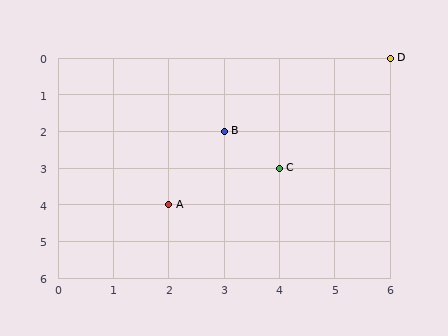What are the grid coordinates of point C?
Point C is at grid coordinates (4, 3).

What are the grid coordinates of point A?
Point A is at grid coordinates (2, 4).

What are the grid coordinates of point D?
Point D is at grid coordinates (6, 0).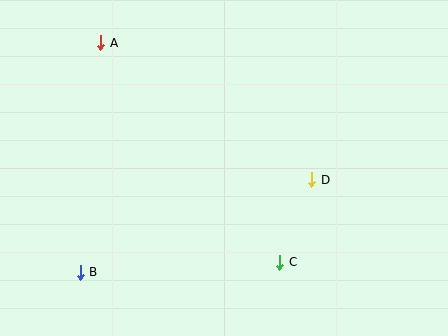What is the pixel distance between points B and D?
The distance between B and D is 249 pixels.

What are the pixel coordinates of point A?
Point A is at (101, 43).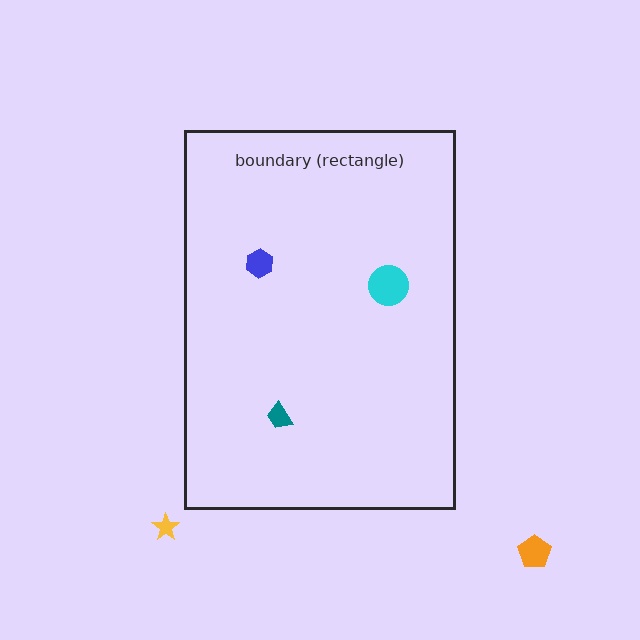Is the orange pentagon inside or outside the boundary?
Outside.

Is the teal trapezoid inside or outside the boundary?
Inside.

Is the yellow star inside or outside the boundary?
Outside.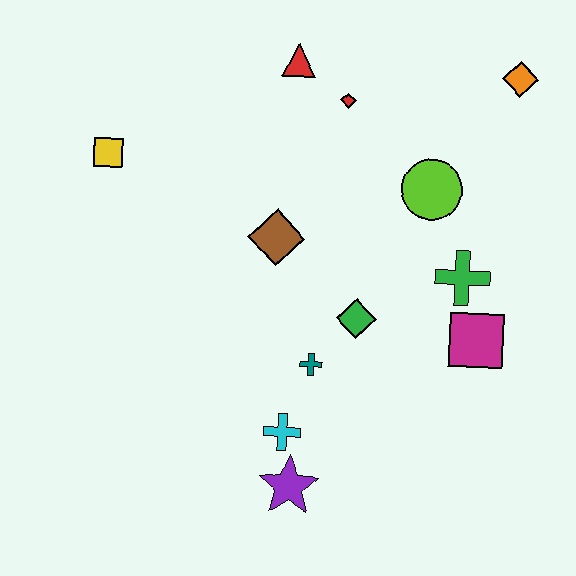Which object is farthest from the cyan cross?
The orange diamond is farthest from the cyan cross.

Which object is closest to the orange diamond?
The lime circle is closest to the orange diamond.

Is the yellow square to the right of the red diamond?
No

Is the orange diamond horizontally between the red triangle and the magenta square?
No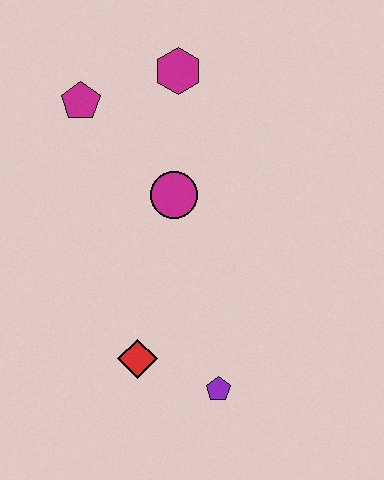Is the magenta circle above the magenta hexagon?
No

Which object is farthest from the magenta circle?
The purple pentagon is farthest from the magenta circle.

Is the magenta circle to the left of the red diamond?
No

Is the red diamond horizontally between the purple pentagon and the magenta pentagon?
Yes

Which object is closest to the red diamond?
The purple pentagon is closest to the red diamond.